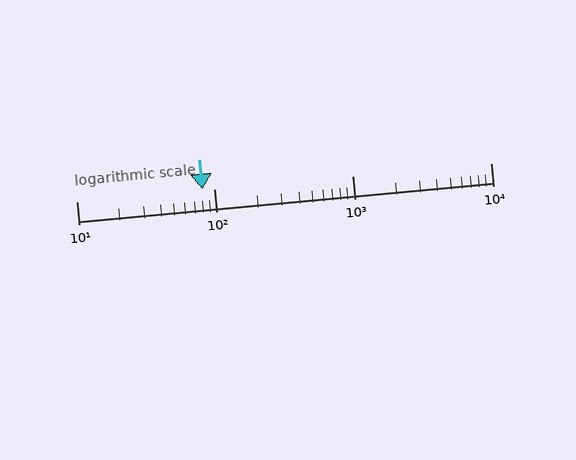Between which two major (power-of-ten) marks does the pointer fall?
The pointer is between 10 and 100.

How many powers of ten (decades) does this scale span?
The scale spans 3 decades, from 10 to 10000.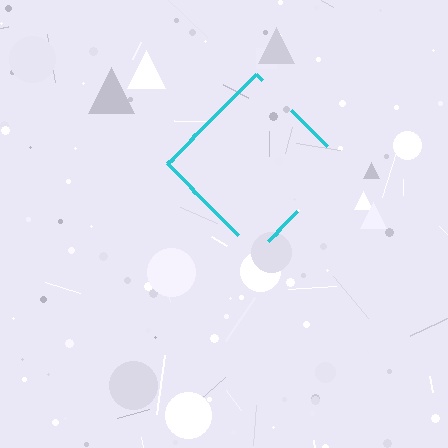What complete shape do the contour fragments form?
The contour fragments form a diamond.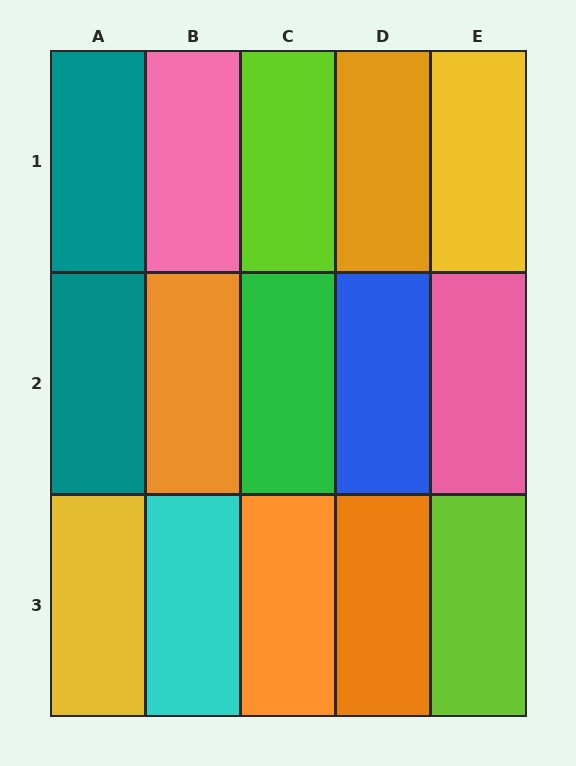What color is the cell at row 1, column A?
Teal.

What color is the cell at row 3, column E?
Lime.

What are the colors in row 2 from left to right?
Teal, orange, green, blue, pink.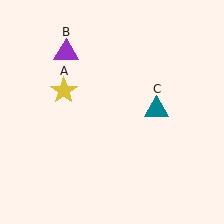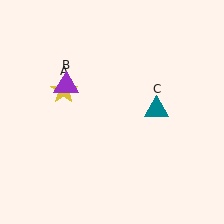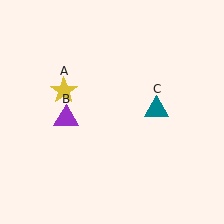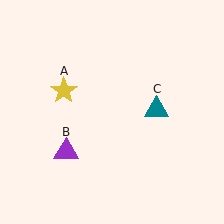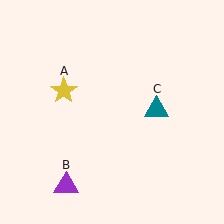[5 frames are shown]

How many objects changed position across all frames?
1 object changed position: purple triangle (object B).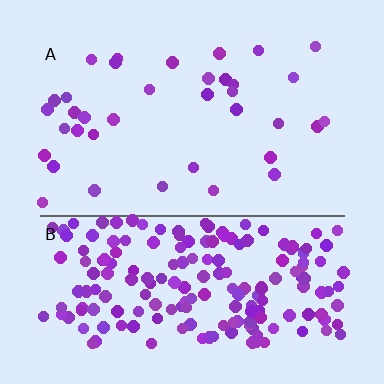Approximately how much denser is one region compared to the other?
Approximately 5.5× — region B over region A.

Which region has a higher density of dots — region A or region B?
B (the bottom).